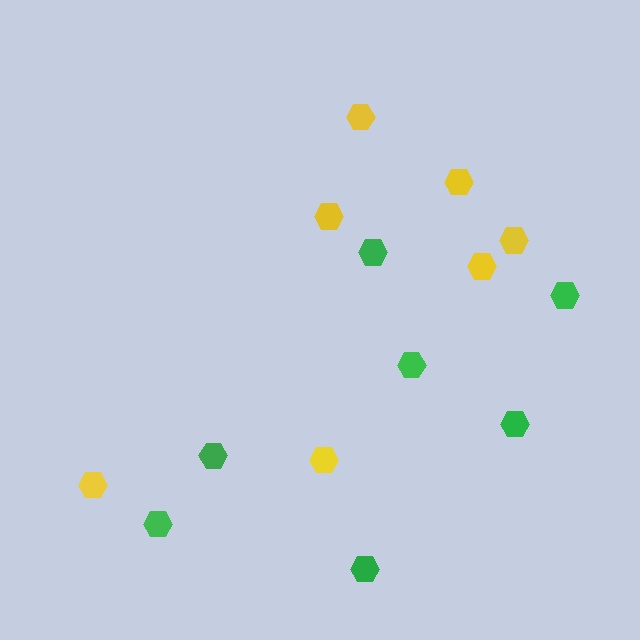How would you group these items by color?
There are 2 groups: one group of yellow hexagons (7) and one group of green hexagons (7).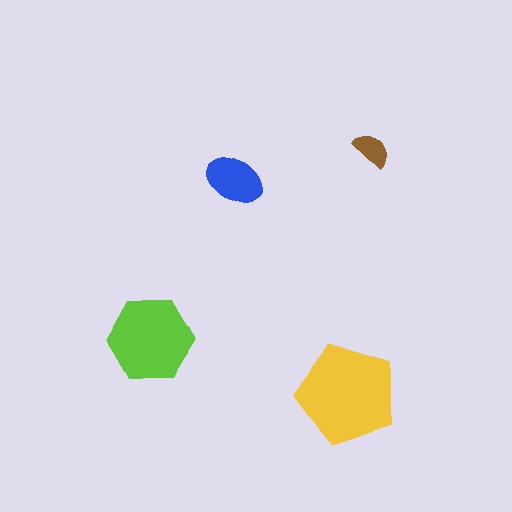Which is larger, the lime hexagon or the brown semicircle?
The lime hexagon.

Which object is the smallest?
The brown semicircle.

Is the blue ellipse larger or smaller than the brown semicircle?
Larger.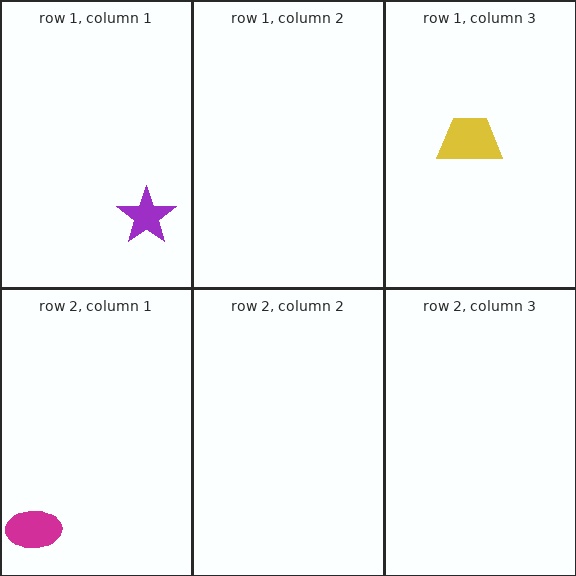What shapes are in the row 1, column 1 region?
The purple star.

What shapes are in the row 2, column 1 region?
The magenta ellipse.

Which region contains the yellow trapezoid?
The row 1, column 3 region.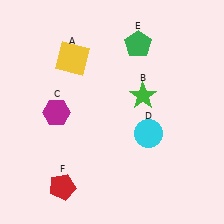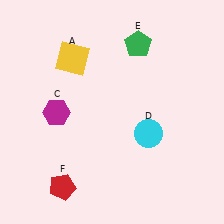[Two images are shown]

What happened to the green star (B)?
The green star (B) was removed in Image 2. It was in the top-right area of Image 1.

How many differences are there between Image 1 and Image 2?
There is 1 difference between the two images.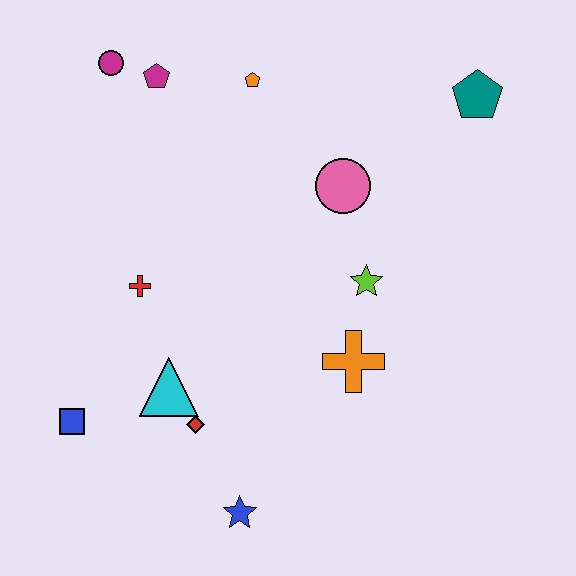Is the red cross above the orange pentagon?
No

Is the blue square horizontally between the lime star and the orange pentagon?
No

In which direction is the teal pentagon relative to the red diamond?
The teal pentagon is above the red diamond.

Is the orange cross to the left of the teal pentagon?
Yes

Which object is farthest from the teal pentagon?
The blue square is farthest from the teal pentagon.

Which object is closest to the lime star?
The orange cross is closest to the lime star.